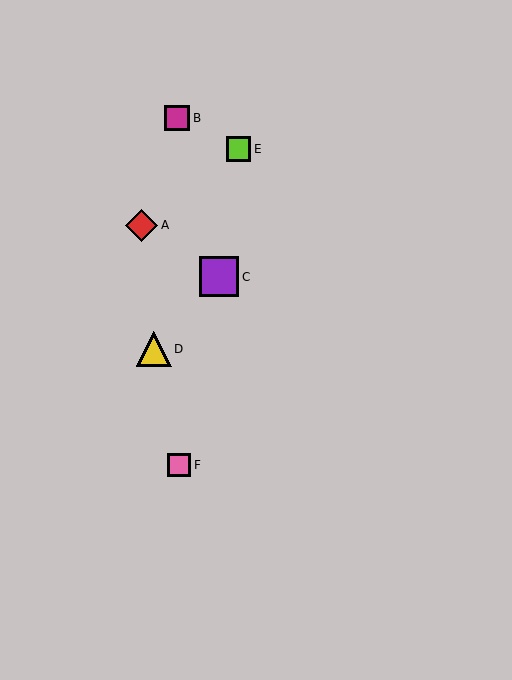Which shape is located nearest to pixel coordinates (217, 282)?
The purple square (labeled C) at (219, 277) is nearest to that location.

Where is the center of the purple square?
The center of the purple square is at (219, 277).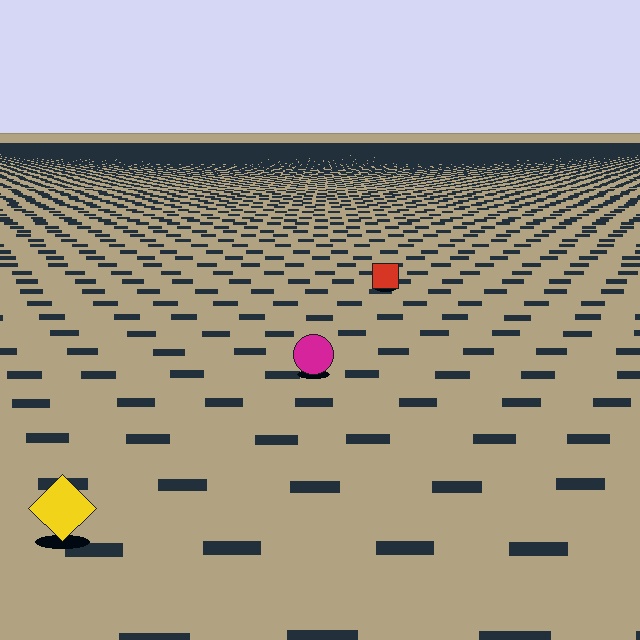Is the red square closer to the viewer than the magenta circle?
No. The magenta circle is closer — you can tell from the texture gradient: the ground texture is coarser near it.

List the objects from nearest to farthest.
From nearest to farthest: the yellow diamond, the magenta circle, the red square.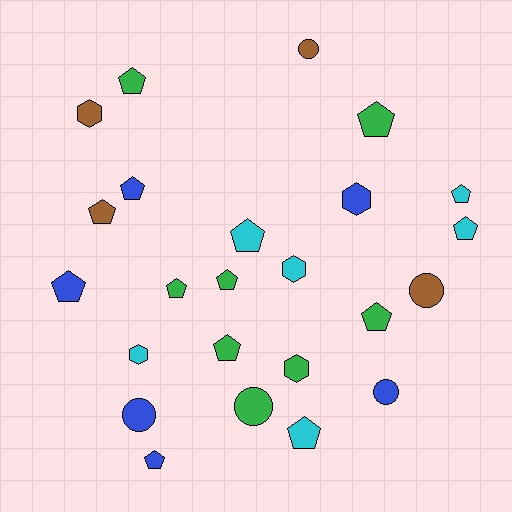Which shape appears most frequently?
Pentagon, with 14 objects.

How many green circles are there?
There is 1 green circle.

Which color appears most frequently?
Green, with 8 objects.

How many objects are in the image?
There are 24 objects.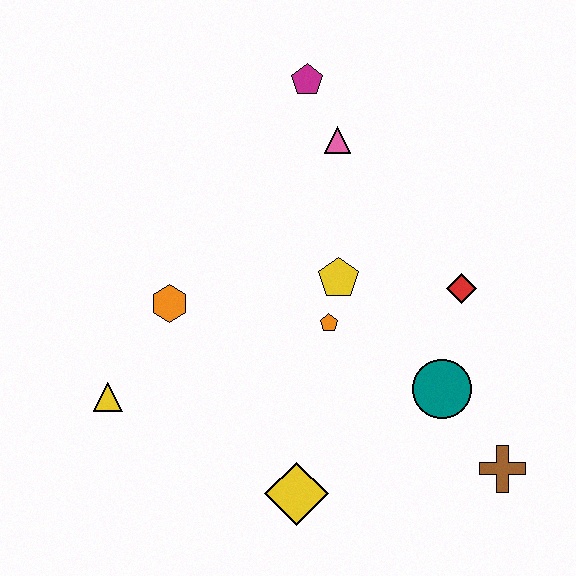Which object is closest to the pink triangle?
The magenta pentagon is closest to the pink triangle.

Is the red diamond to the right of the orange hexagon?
Yes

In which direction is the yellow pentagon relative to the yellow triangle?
The yellow pentagon is to the right of the yellow triangle.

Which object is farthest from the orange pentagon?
The magenta pentagon is farthest from the orange pentagon.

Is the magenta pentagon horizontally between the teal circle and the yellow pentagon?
No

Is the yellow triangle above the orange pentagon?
No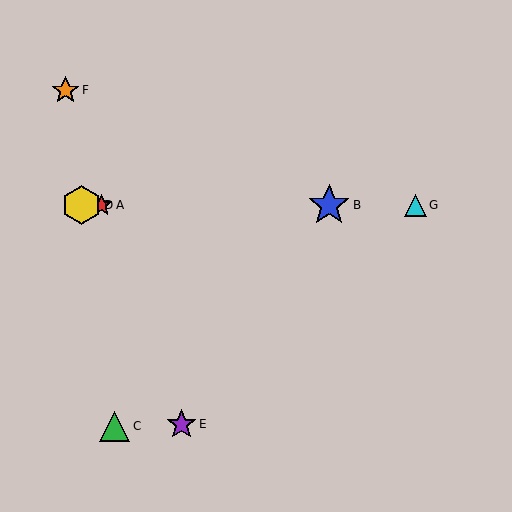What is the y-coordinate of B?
Object B is at y≈205.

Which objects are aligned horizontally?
Objects A, B, D, G are aligned horizontally.